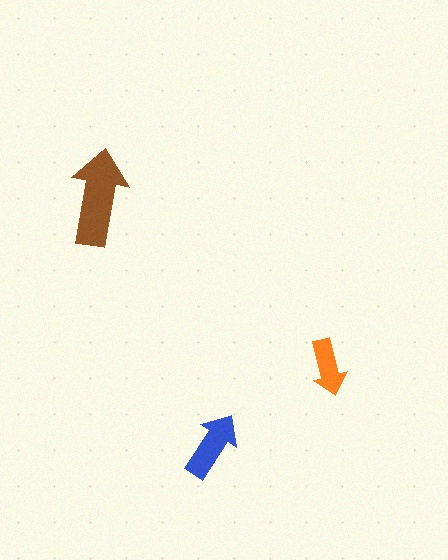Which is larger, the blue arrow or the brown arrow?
The brown one.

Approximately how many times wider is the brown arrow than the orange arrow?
About 1.5 times wider.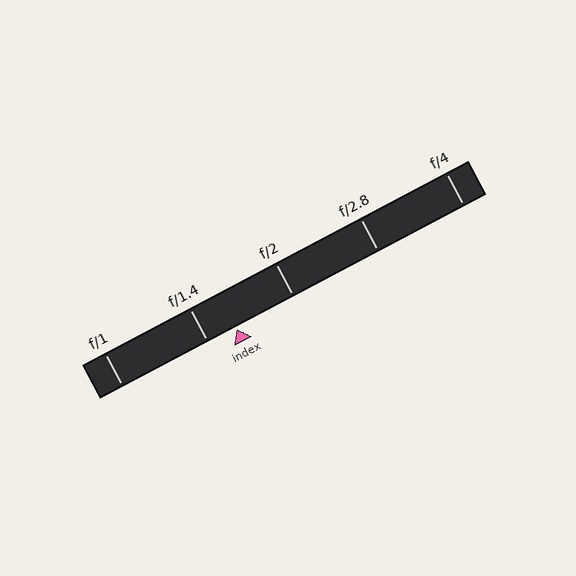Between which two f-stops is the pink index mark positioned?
The index mark is between f/1.4 and f/2.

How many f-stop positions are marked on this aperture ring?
There are 5 f-stop positions marked.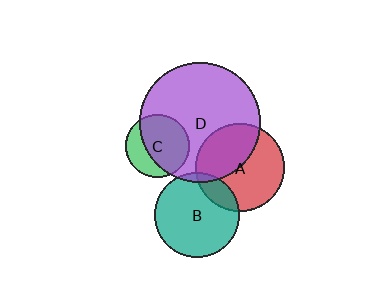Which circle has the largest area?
Circle D (purple).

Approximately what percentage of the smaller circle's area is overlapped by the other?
Approximately 40%.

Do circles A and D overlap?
Yes.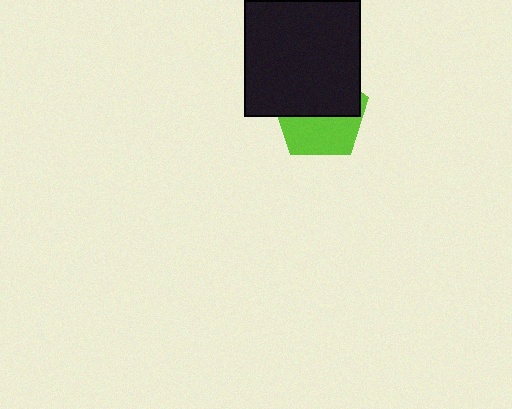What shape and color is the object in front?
The object in front is a black square.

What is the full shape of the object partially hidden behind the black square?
The partially hidden object is a lime pentagon.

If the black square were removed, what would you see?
You would see the complete lime pentagon.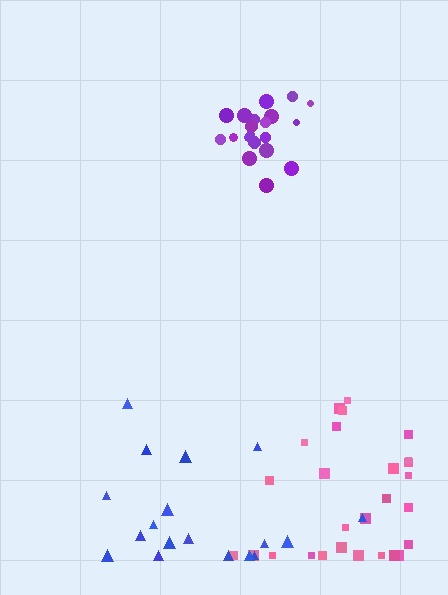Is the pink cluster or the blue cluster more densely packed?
Pink.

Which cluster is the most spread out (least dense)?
Blue.